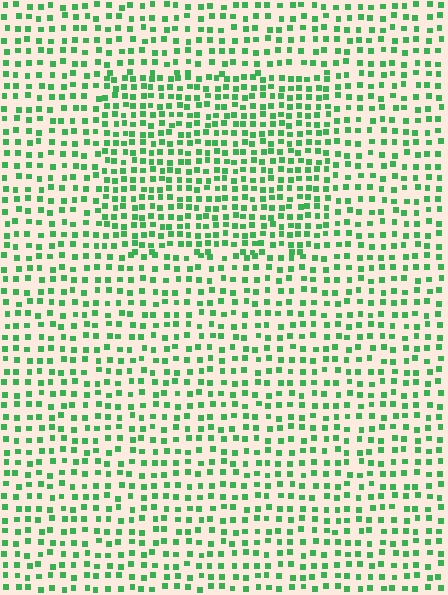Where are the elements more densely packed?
The elements are more densely packed inside the rectangle boundary.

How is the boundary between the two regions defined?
The boundary is defined by a change in element density (approximately 1.5x ratio). All elements are the same color, size, and shape.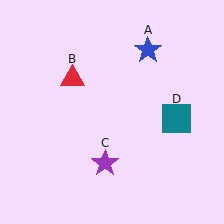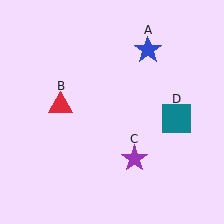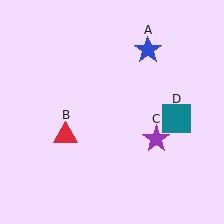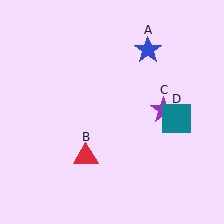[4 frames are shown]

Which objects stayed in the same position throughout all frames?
Blue star (object A) and teal square (object D) remained stationary.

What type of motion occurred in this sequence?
The red triangle (object B), purple star (object C) rotated counterclockwise around the center of the scene.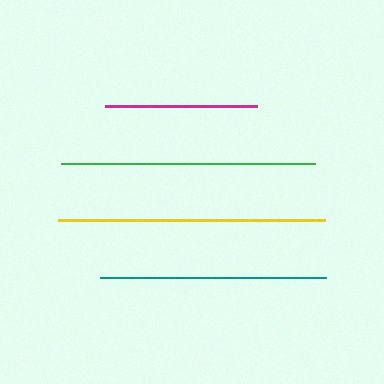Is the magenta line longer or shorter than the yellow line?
The yellow line is longer than the magenta line.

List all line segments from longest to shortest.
From longest to shortest: yellow, green, teal, magenta.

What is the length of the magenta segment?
The magenta segment is approximately 152 pixels long.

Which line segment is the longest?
The yellow line is the longest at approximately 267 pixels.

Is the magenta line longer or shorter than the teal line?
The teal line is longer than the magenta line.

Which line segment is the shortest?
The magenta line is the shortest at approximately 152 pixels.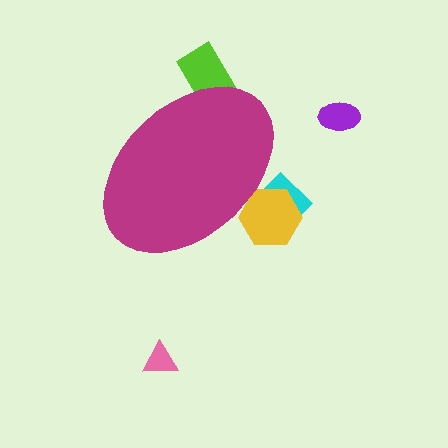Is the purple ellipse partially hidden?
No, the purple ellipse is fully visible.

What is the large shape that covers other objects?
A magenta ellipse.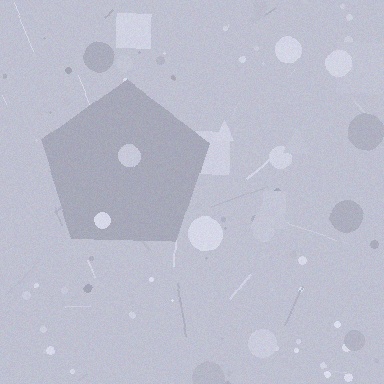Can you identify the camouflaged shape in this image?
The camouflaged shape is a pentagon.